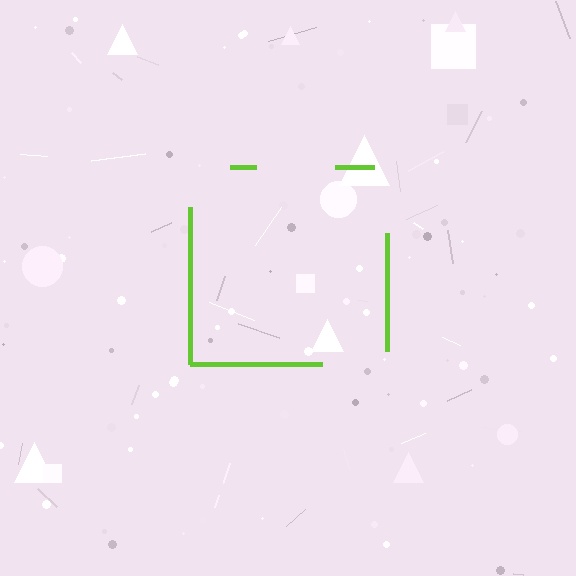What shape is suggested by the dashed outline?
The dashed outline suggests a square.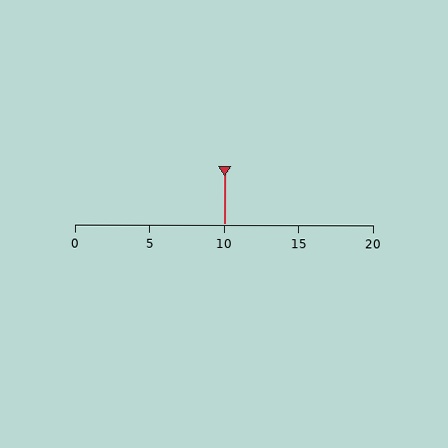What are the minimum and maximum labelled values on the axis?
The axis runs from 0 to 20.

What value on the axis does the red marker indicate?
The marker indicates approximately 10.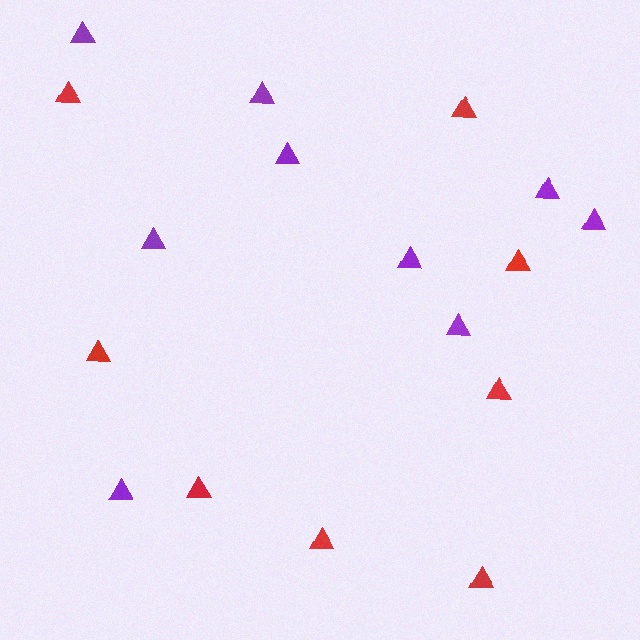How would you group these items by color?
There are 2 groups: one group of red triangles (8) and one group of purple triangles (9).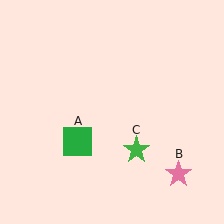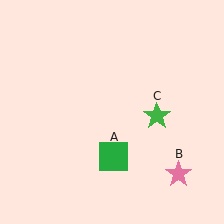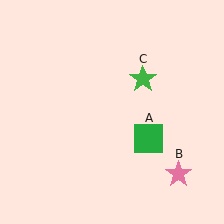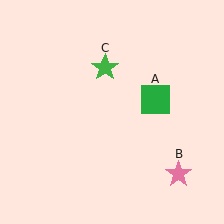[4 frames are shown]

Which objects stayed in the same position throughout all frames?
Pink star (object B) remained stationary.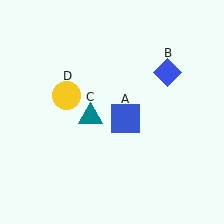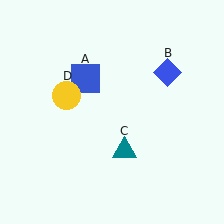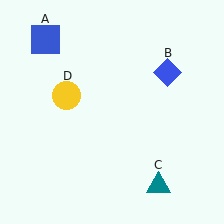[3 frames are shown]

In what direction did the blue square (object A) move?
The blue square (object A) moved up and to the left.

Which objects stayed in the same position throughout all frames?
Blue diamond (object B) and yellow circle (object D) remained stationary.